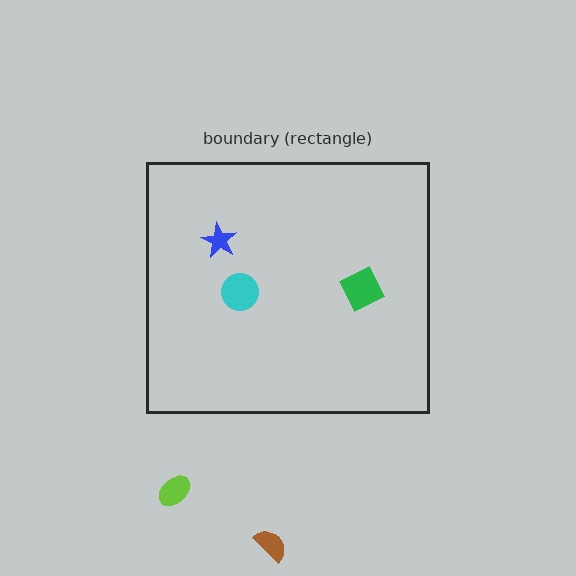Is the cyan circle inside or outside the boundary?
Inside.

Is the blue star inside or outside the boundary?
Inside.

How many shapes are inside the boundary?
3 inside, 2 outside.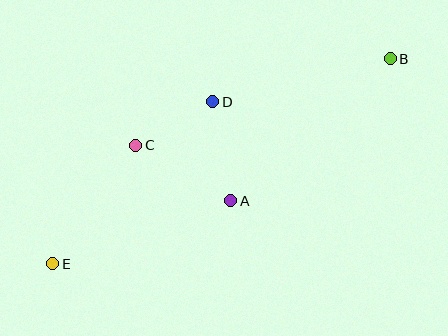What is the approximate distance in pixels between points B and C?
The distance between B and C is approximately 269 pixels.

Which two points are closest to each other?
Points C and D are closest to each other.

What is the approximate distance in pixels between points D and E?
The distance between D and E is approximately 228 pixels.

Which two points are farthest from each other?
Points B and E are farthest from each other.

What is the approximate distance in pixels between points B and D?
The distance between B and D is approximately 182 pixels.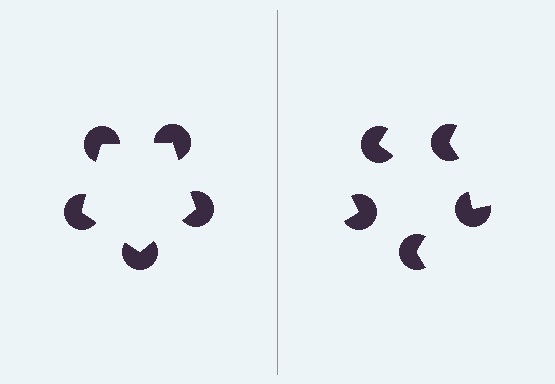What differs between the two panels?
The pac-man discs are positioned identically on both sides; only the wedge orientations differ. On the left they align to a pentagon; on the right they are misaligned.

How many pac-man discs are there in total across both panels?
10 — 5 on each side.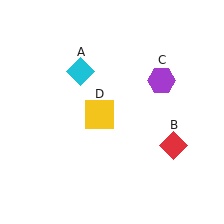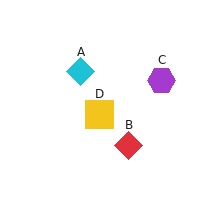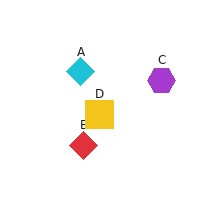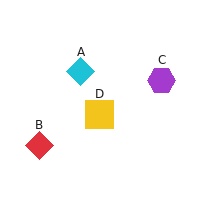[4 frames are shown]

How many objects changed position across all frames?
1 object changed position: red diamond (object B).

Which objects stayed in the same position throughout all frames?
Cyan diamond (object A) and purple hexagon (object C) and yellow square (object D) remained stationary.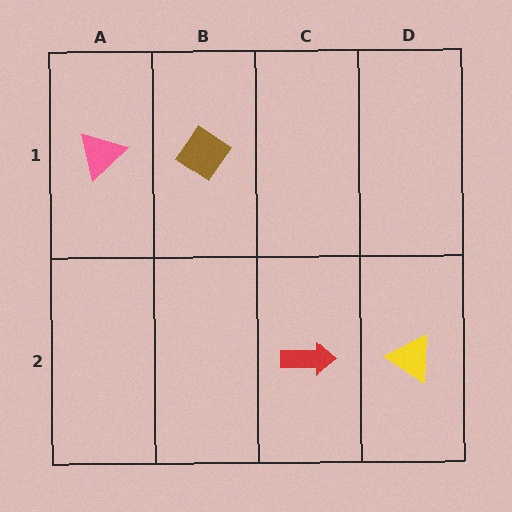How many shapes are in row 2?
2 shapes.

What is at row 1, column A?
A pink triangle.